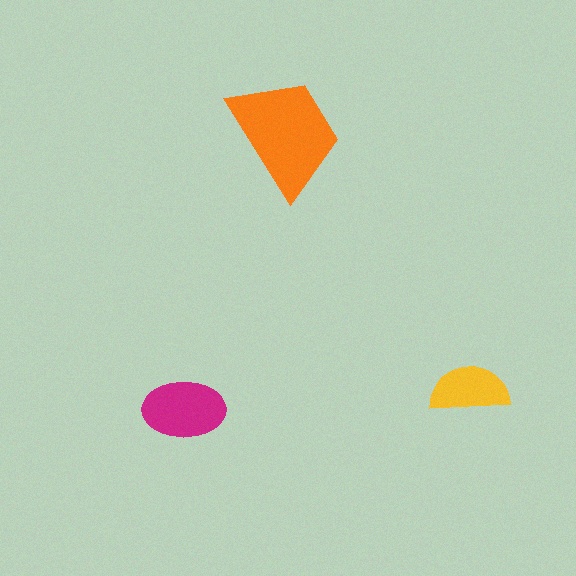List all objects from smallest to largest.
The yellow semicircle, the magenta ellipse, the orange trapezoid.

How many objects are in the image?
There are 3 objects in the image.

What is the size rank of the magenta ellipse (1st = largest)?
2nd.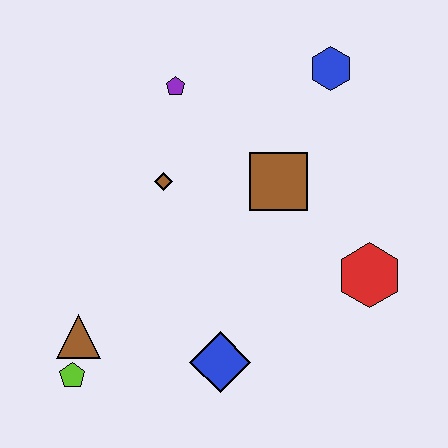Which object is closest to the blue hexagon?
The brown square is closest to the blue hexagon.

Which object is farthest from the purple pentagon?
The lime pentagon is farthest from the purple pentagon.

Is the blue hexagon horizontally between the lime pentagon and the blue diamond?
No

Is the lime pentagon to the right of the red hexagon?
No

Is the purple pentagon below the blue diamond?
No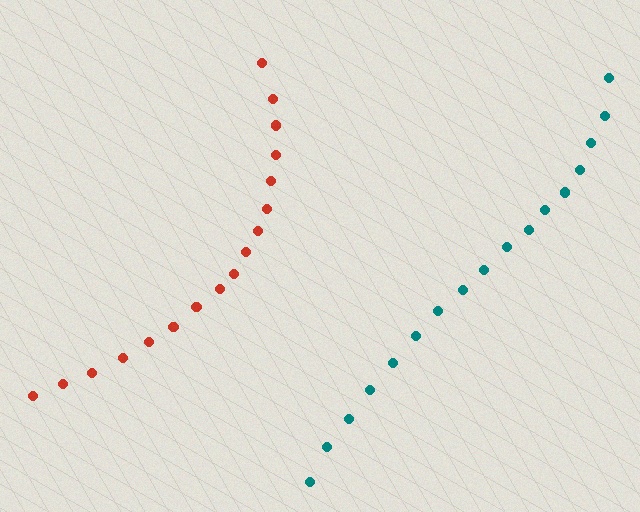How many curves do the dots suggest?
There are 2 distinct paths.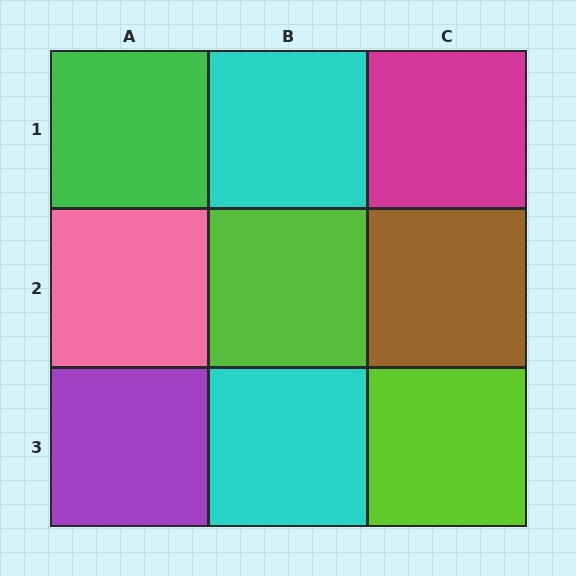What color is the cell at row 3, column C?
Lime.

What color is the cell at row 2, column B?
Lime.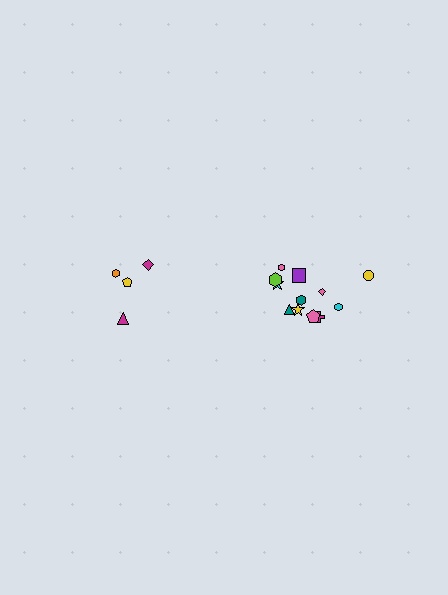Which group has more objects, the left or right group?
The right group.